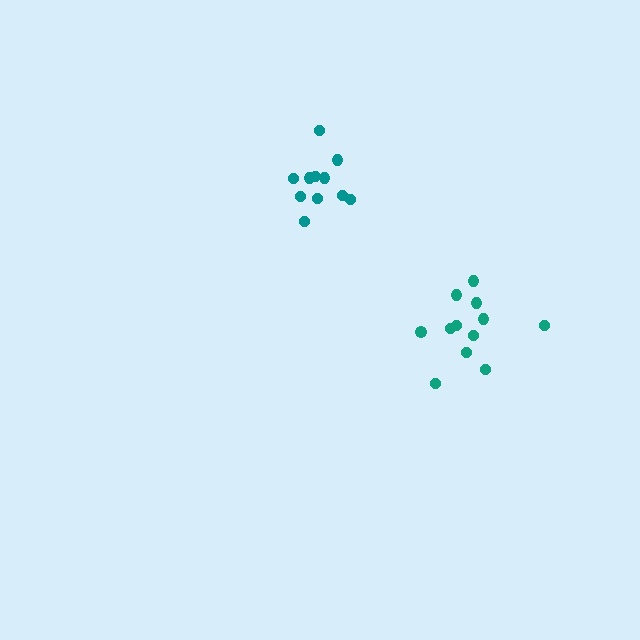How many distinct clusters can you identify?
There are 2 distinct clusters.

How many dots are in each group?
Group 1: 12 dots, Group 2: 11 dots (23 total).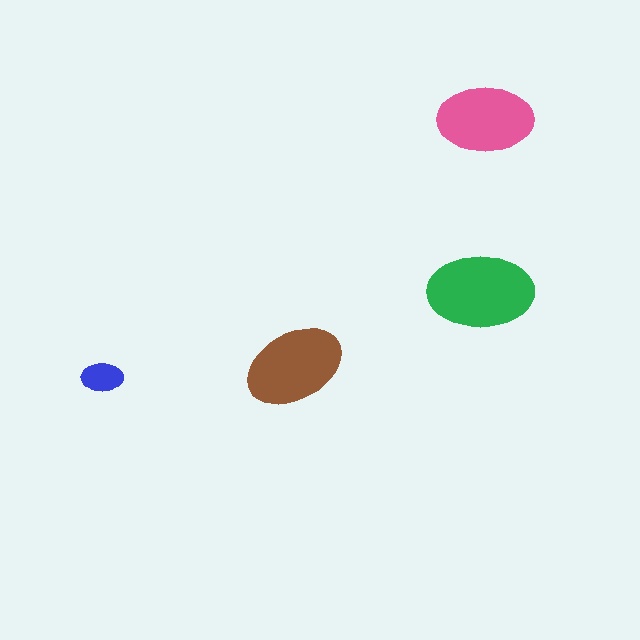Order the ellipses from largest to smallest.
the green one, the brown one, the pink one, the blue one.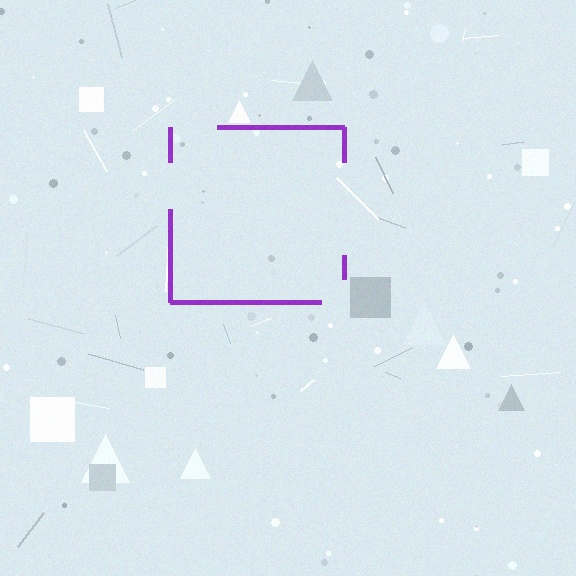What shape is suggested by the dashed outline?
The dashed outline suggests a square.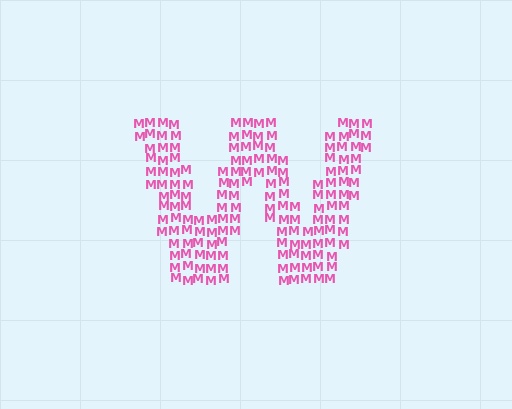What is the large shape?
The large shape is the letter W.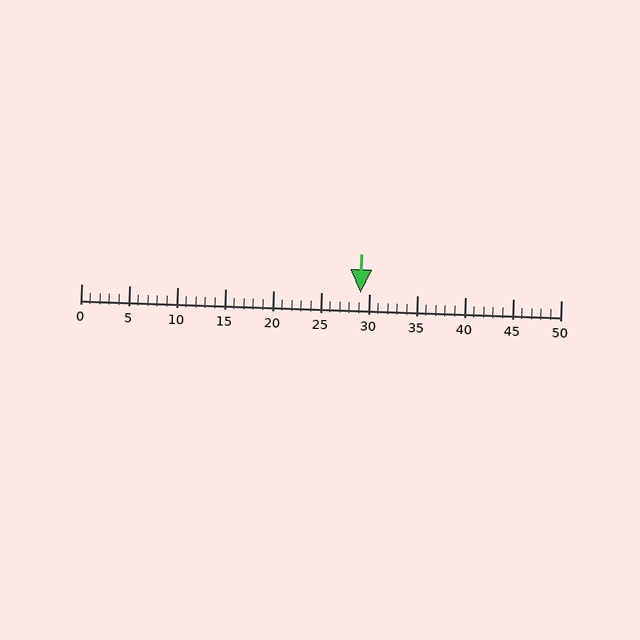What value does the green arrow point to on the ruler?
The green arrow points to approximately 29.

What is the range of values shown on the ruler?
The ruler shows values from 0 to 50.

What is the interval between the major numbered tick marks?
The major tick marks are spaced 5 units apart.